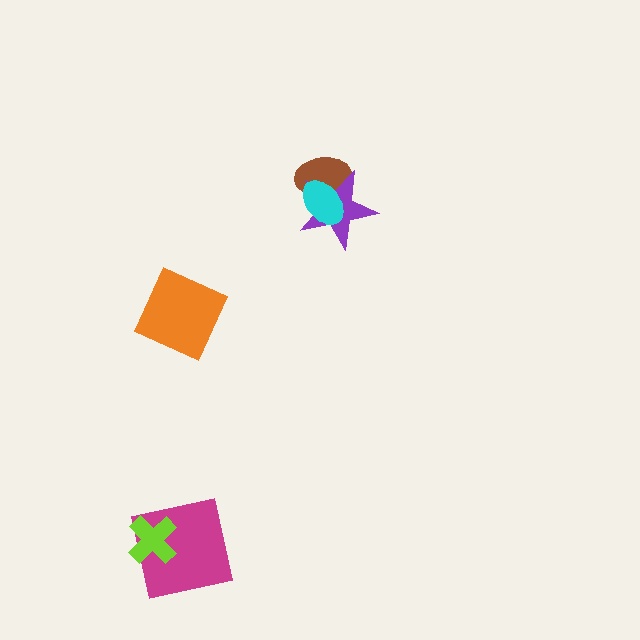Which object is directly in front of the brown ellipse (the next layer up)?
The purple star is directly in front of the brown ellipse.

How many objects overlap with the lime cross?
1 object overlaps with the lime cross.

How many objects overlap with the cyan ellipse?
2 objects overlap with the cyan ellipse.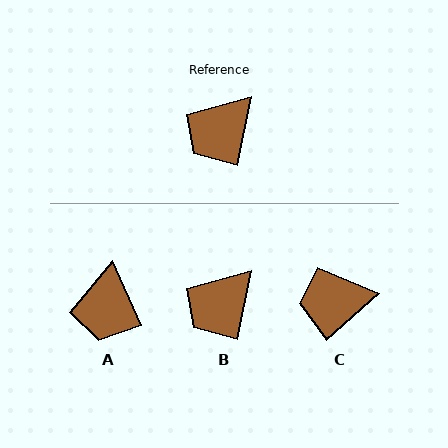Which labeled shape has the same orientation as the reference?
B.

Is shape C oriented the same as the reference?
No, it is off by about 37 degrees.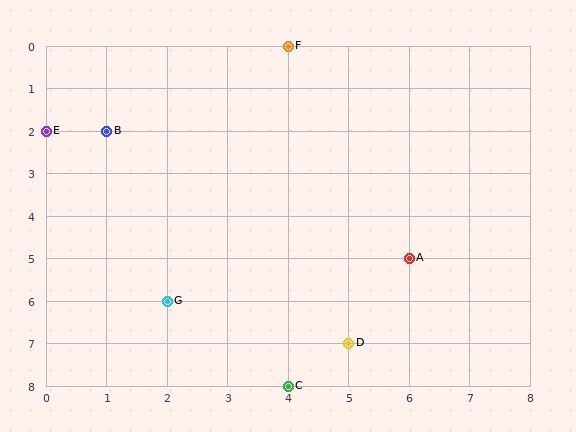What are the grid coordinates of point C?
Point C is at grid coordinates (4, 8).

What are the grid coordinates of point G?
Point G is at grid coordinates (2, 6).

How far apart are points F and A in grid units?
Points F and A are 2 columns and 5 rows apart (about 5.4 grid units diagonally).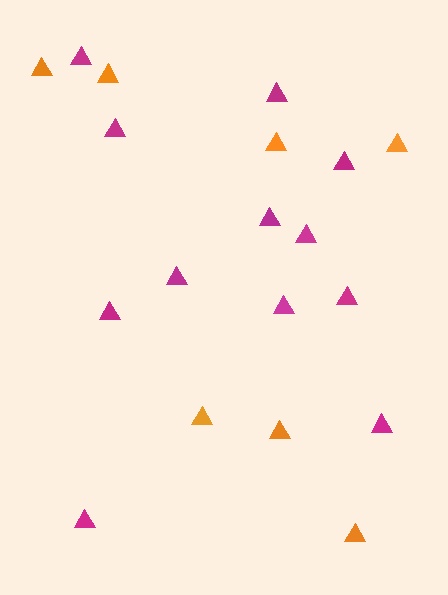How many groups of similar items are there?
There are 2 groups: one group of magenta triangles (12) and one group of orange triangles (7).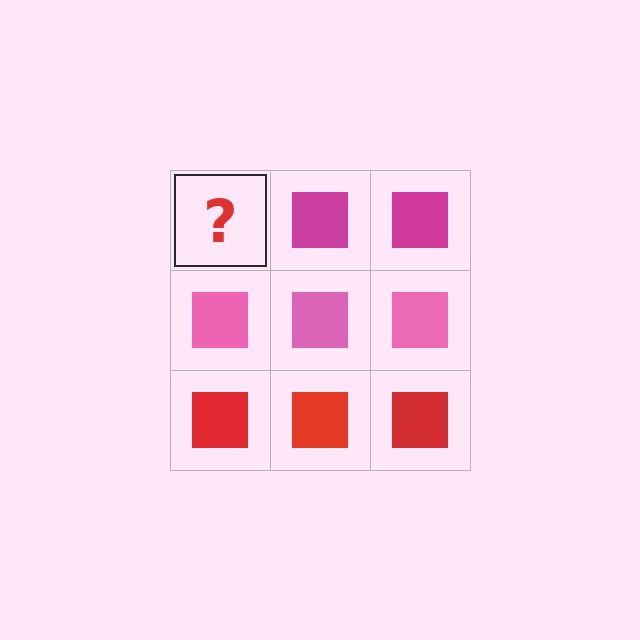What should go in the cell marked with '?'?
The missing cell should contain a magenta square.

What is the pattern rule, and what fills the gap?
The rule is that each row has a consistent color. The gap should be filled with a magenta square.